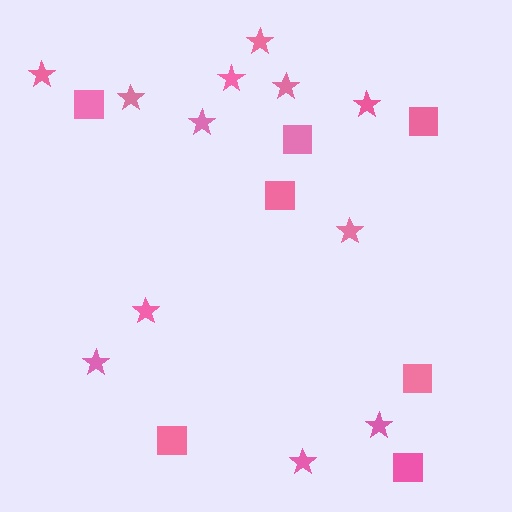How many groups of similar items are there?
There are 2 groups: one group of squares (7) and one group of stars (12).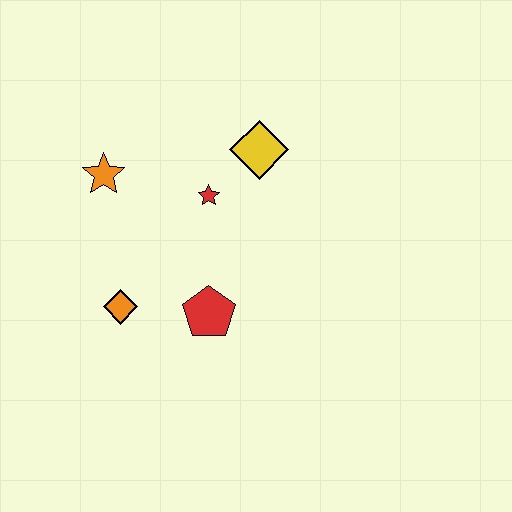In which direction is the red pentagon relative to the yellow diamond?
The red pentagon is below the yellow diamond.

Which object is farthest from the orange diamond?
The yellow diamond is farthest from the orange diamond.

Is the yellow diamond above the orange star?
Yes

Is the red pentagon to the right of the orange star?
Yes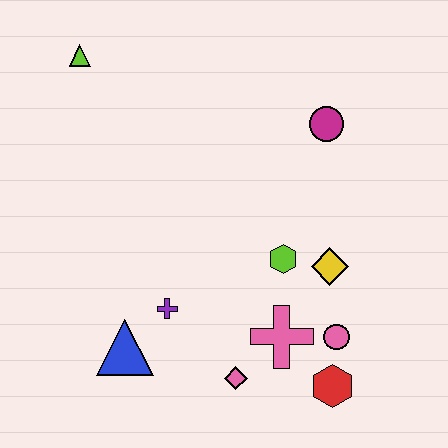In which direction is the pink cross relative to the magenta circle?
The pink cross is below the magenta circle.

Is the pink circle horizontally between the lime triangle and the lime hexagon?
No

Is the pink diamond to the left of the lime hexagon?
Yes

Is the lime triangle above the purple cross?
Yes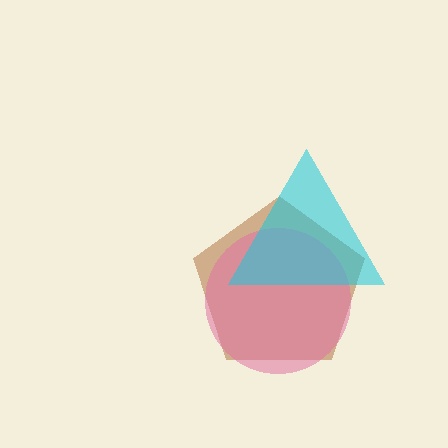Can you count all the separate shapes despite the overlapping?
Yes, there are 3 separate shapes.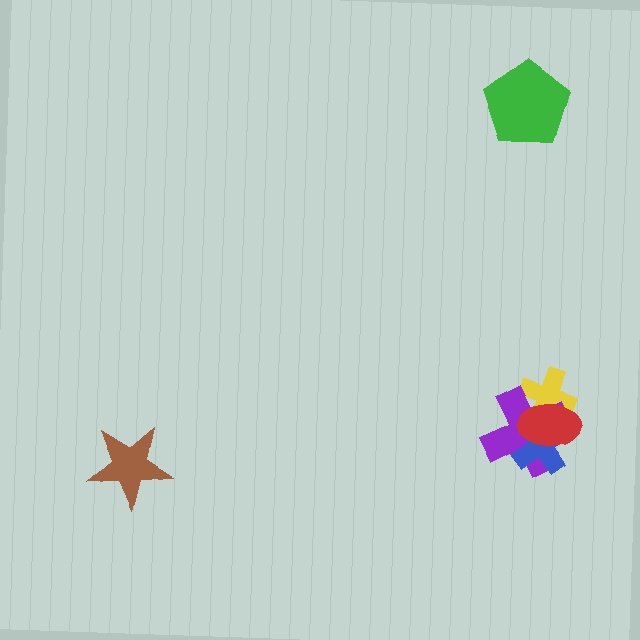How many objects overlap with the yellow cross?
3 objects overlap with the yellow cross.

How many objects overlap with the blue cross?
3 objects overlap with the blue cross.